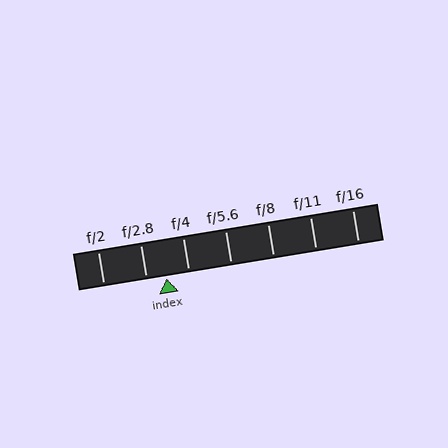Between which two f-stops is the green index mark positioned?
The index mark is between f/2.8 and f/4.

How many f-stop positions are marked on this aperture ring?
There are 7 f-stop positions marked.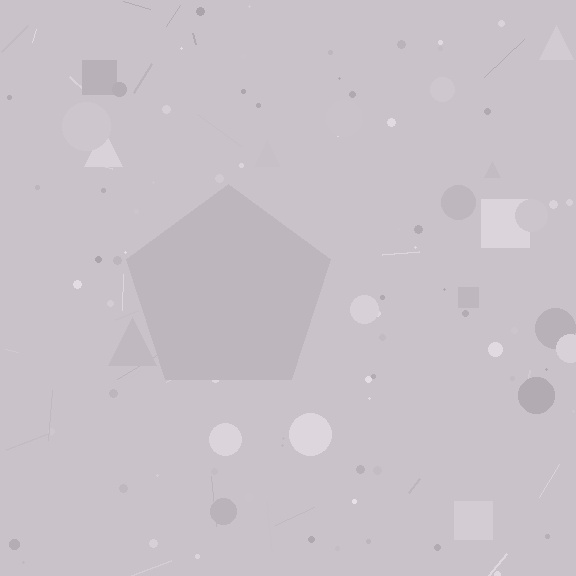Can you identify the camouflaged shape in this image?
The camouflaged shape is a pentagon.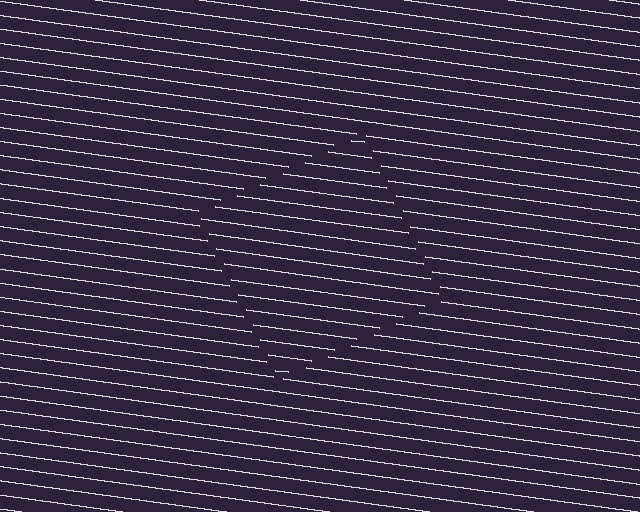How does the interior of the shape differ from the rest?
The interior of the shape contains the same grating, shifted by half a period — the contour is defined by the phase discontinuity where line-ends from the inner and outer gratings abut.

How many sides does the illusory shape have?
4 sides — the line-ends trace a square.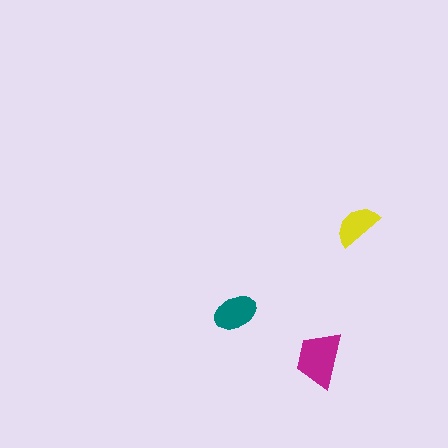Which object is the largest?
The magenta trapezoid.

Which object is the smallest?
The yellow semicircle.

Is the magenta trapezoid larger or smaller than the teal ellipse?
Larger.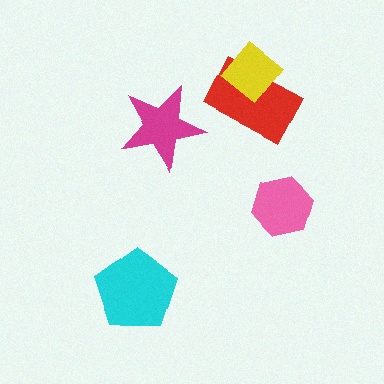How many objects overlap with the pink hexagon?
0 objects overlap with the pink hexagon.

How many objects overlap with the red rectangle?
1 object overlaps with the red rectangle.